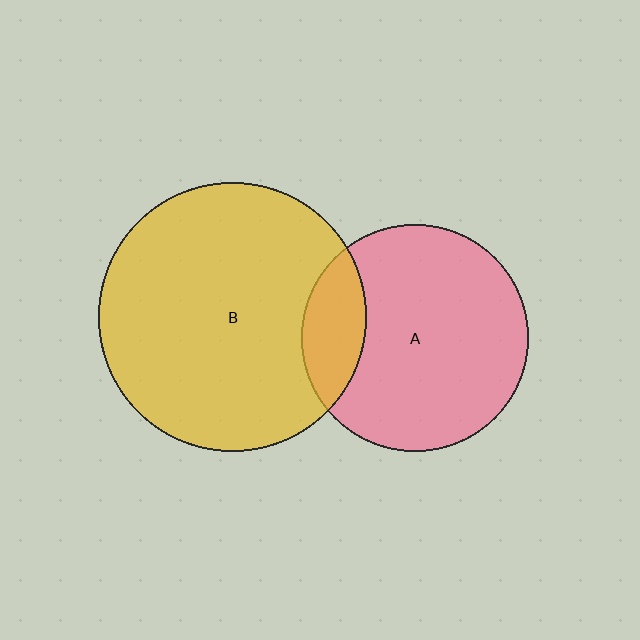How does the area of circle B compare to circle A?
Approximately 1.4 times.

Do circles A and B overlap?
Yes.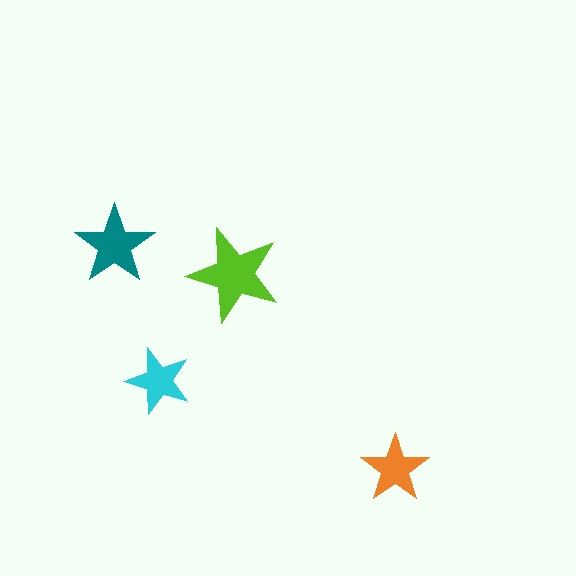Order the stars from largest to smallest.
the lime one, the teal one, the orange one, the cyan one.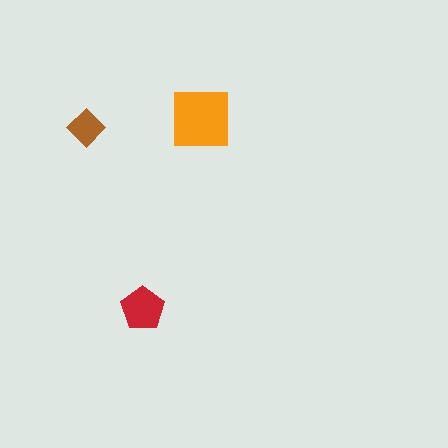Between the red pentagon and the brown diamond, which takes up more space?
The red pentagon.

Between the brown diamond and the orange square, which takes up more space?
The orange square.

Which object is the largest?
The orange square.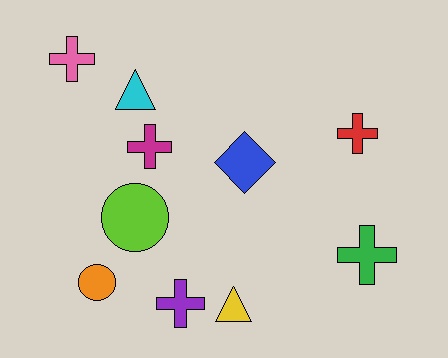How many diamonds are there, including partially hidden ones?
There is 1 diamond.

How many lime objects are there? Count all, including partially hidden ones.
There is 1 lime object.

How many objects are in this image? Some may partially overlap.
There are 10 objects.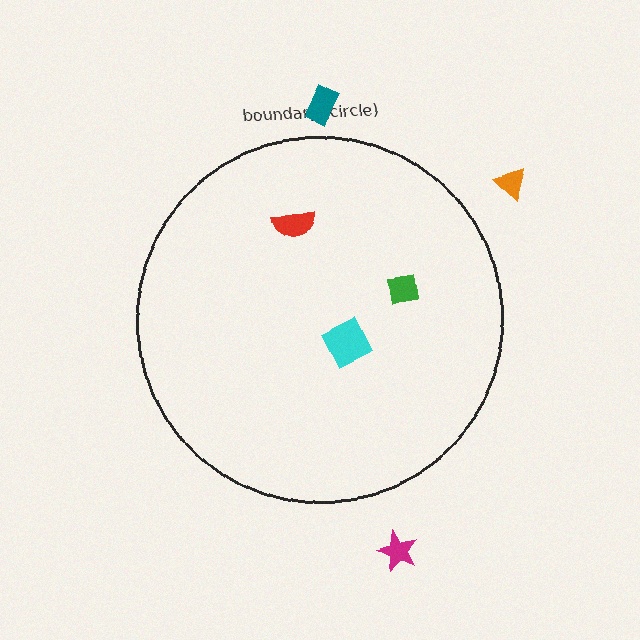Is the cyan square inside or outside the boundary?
Inside.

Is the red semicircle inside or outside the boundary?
Inside.